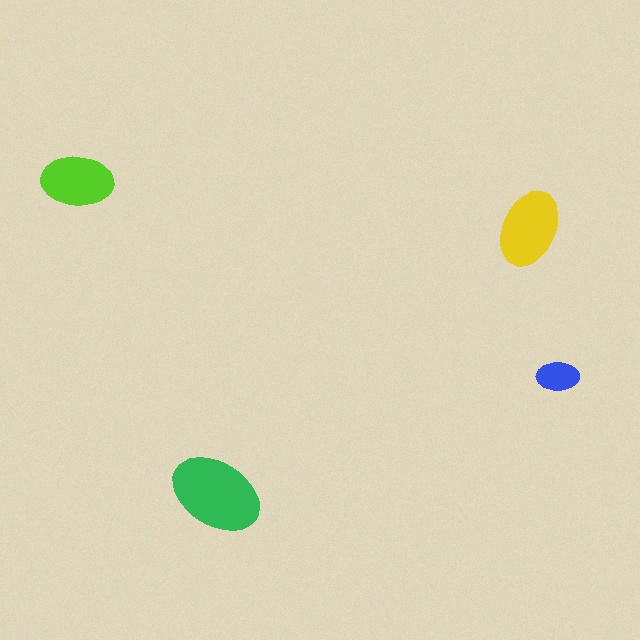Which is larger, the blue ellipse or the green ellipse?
The green one.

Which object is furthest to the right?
The blue ellipse is rightmost.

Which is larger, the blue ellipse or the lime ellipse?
The lime one.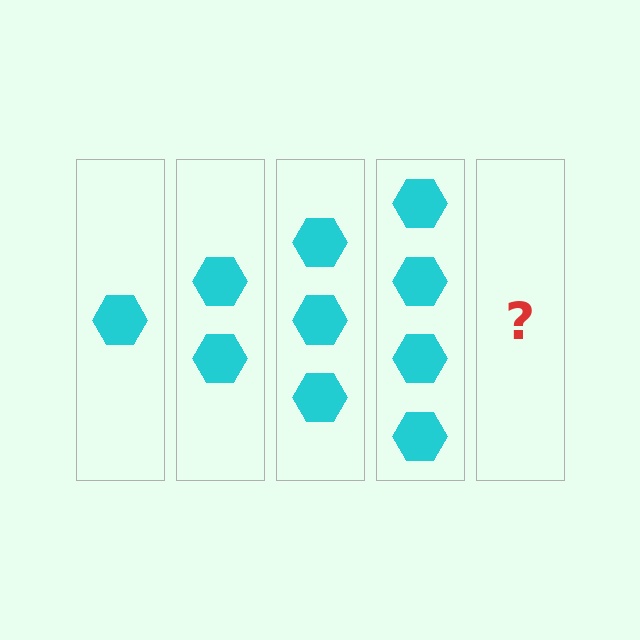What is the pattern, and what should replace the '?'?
The pattern is that each step adds one more hexagon. The '?' should be 5 hexagons.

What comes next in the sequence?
The next element should be 5 hexagons.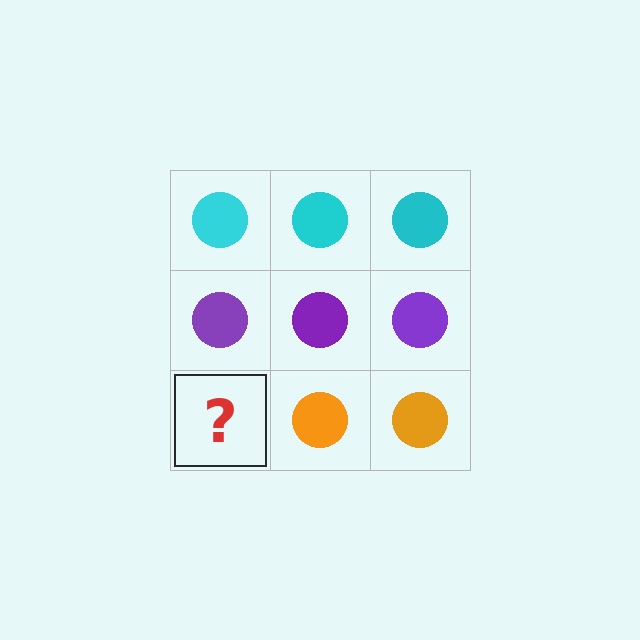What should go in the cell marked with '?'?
The missing cell should contain an orange circle.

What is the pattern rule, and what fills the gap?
The rule is that each row has a consistent color. The gap should be filled with an orange circle.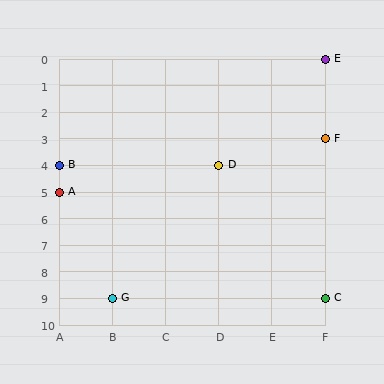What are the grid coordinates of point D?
Point D is at grid coordinates (D, 4).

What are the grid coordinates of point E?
Point E is at grid coordinates (F, 0).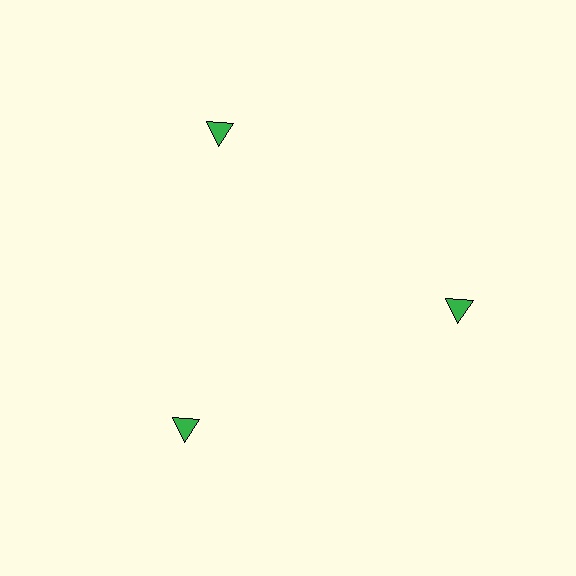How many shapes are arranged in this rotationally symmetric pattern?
There are 3 shapes, arranged in 3 groups of 1.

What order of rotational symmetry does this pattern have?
This pattern has 3-fold rotational symmetry.